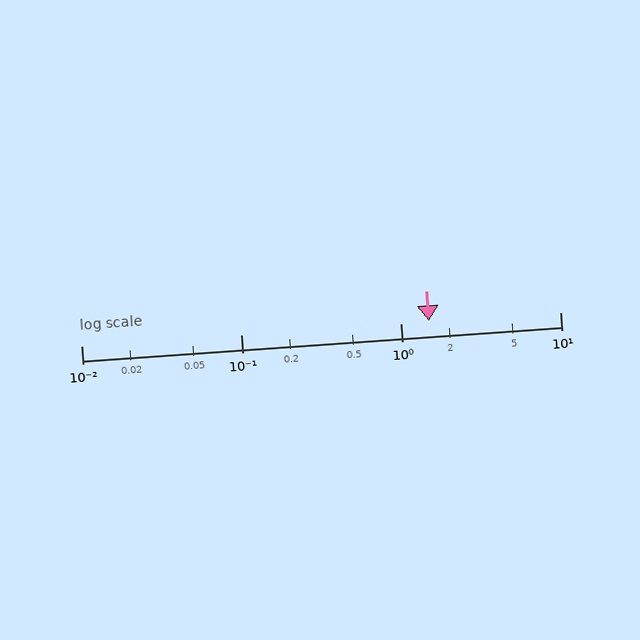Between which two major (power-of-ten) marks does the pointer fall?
The pointer is between 1 and 10.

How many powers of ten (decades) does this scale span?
The scale spans 3 decades, from 0.01 to 10.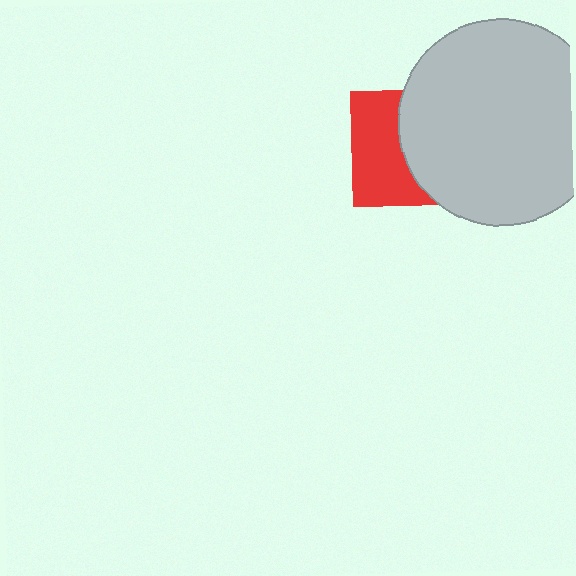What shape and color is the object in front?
The object in front is a light gray circle.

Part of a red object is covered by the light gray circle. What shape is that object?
It is a square.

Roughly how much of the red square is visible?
About half of it is visible (roughly 48%).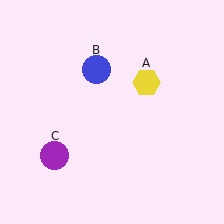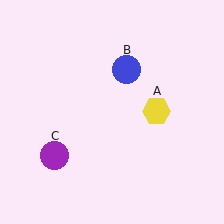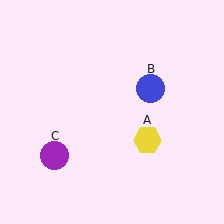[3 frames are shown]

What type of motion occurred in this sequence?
The yellow hexagon (object A), blue circle (object B) rotated clockwise around the center of the scene.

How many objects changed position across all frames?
2 objects changed position: yellow hexagon (object A), blue circle (object B).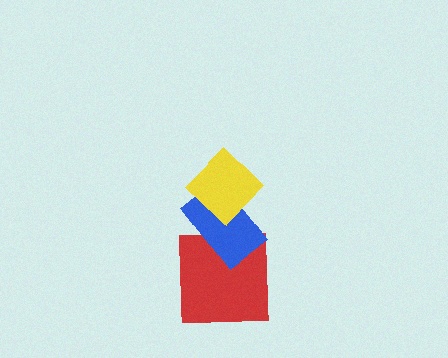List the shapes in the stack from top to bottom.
From top to bottom: the yellow diamond, the blue rectangle, the red square.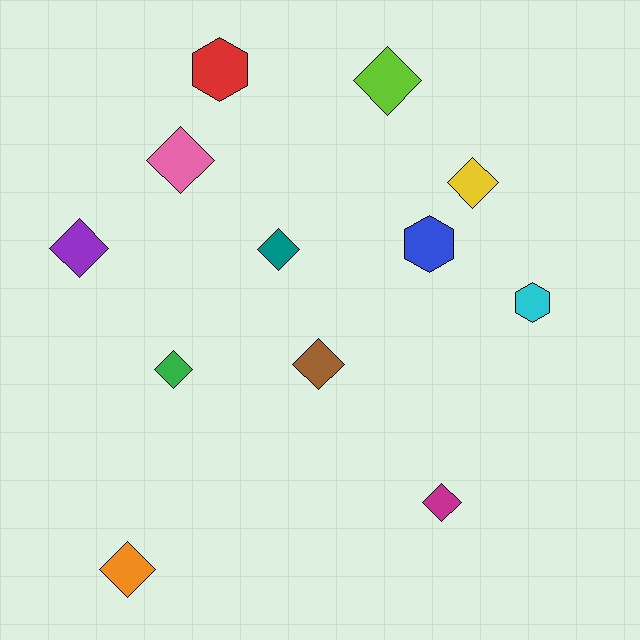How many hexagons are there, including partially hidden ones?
There are 3 hexagons.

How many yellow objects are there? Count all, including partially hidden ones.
There is 1 yellow object.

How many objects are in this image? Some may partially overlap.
There are 12 objects.